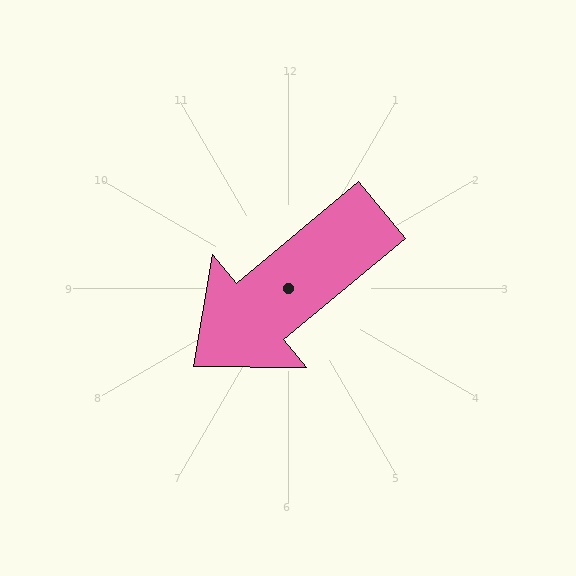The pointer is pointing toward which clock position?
Roughly 8 o'clock.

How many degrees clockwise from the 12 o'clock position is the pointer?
Approximately 230 degrees.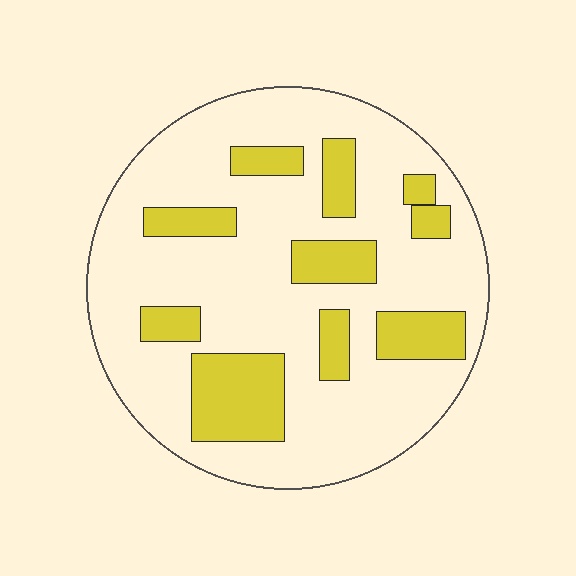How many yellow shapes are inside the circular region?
10.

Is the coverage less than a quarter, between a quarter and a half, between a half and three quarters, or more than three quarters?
Less than a quarter.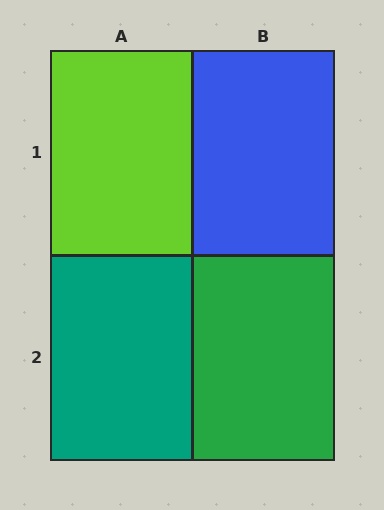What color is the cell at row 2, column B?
Green.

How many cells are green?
1 cell is green.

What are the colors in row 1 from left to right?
Lime, blue.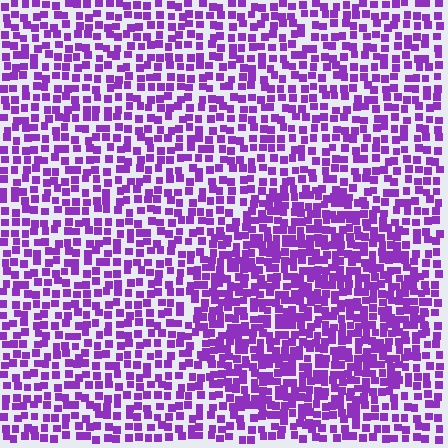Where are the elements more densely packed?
The elements are more densely packed inside the circle boundary.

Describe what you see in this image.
The image contains small purple elements arranged at two different densities. A circle-shaped region is visible where the elements are more densely packed than the surrounding area.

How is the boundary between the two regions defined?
The boundary is defined by a change in element density (approximately 1.6x ratio). All elements are the same color, size, and shape.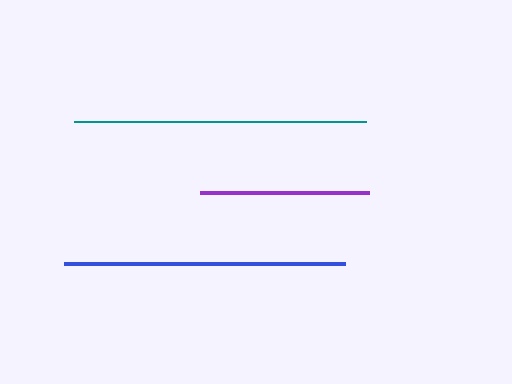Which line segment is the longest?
The teal line is the longest at approximately 293 pixels.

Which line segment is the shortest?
The purple line is the shortest at approximately 169 pixels.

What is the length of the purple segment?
The purple segment is approximately 169 pixels long.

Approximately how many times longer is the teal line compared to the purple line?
The teal line is approximately 1.7 times the length of the purple line.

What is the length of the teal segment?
The teal segment is approximately 293 pixels long.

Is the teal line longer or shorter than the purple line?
The teal line is longer than the purple line.